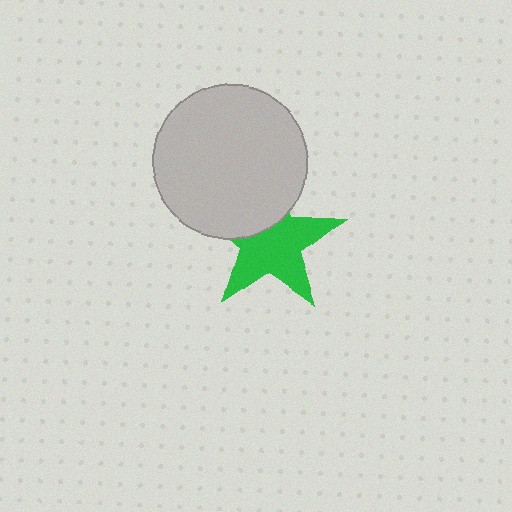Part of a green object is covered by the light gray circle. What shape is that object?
It is a star.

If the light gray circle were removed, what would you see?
You would see the complete green star.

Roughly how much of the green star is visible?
Most of it is visible (roughly 67%).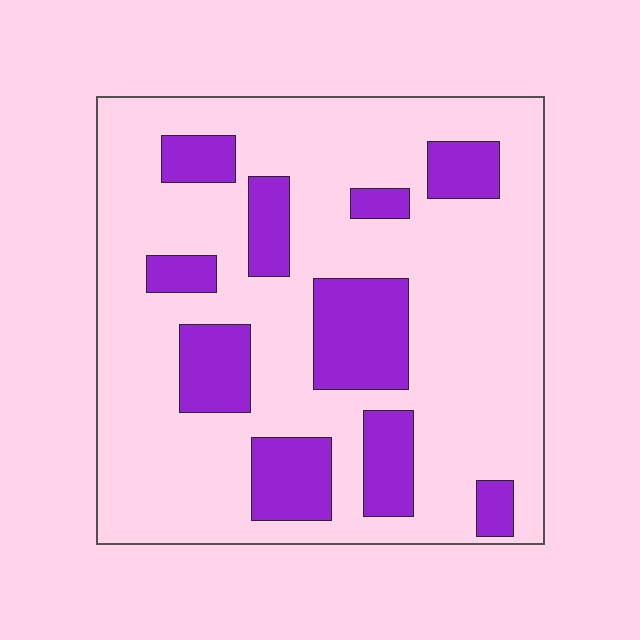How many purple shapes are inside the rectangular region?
10.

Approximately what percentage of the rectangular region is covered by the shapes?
Approximately 25%.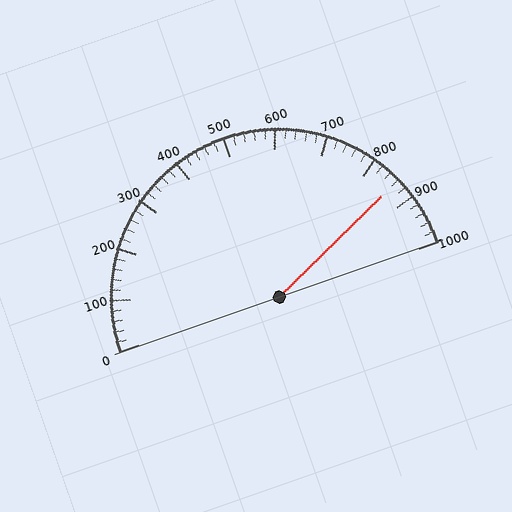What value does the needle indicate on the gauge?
The needle indicates approximately 860.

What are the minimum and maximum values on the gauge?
The gauge ranges from 0 to 1000.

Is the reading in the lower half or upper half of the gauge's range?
The reading is in the upper half of the range (0 to 1000).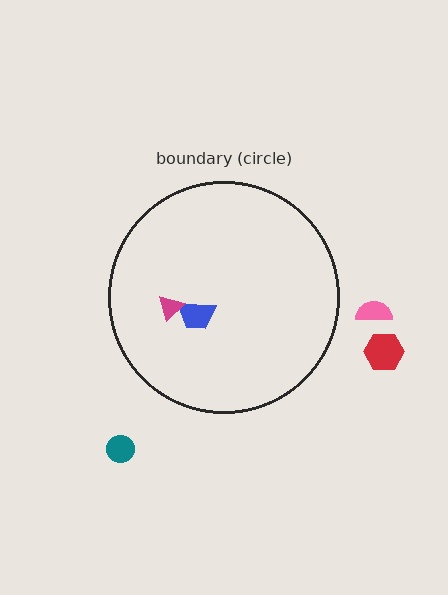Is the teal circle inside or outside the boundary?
Outside.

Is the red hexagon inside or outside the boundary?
Outside.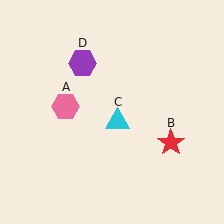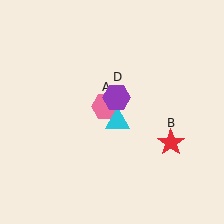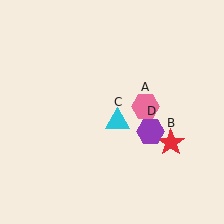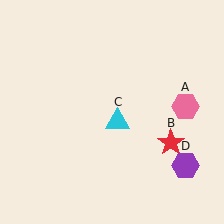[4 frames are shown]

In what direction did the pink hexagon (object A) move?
The pink hexagon (object A) moved right.